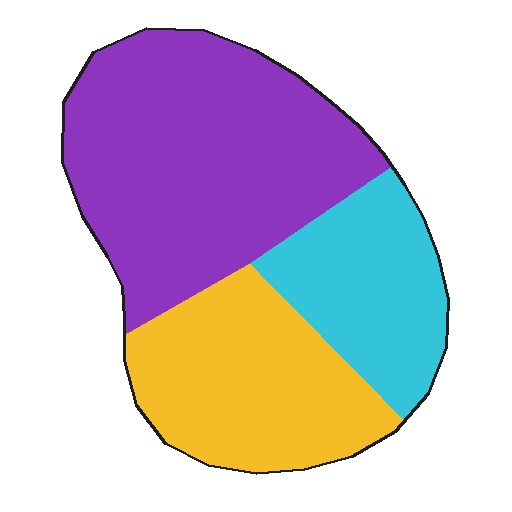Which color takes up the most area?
Purple, at roughly 50%.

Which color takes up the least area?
Cyan, at roughly 20%.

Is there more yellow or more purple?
Purple.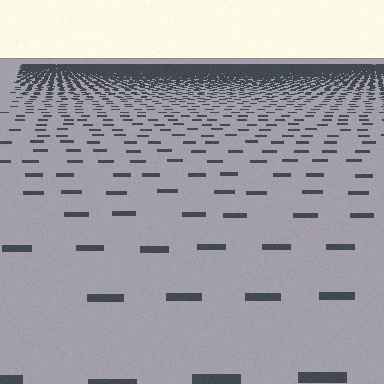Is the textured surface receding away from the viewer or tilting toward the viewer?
The surface is receding away from the viewer. Texture elements get smaller and denser toward the top.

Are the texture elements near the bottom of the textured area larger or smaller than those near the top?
Larger. Near the bottom, elements are closer to the viewer and appear at a bigger on-screen size.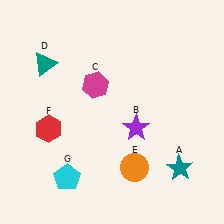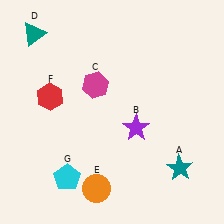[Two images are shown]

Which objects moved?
The objects that moved are: the teal triangle (D), the orange circle (E), the red hexagon (F).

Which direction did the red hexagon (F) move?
The red hexagon (F) moved up.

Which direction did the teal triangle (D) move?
The teal triangle (D) moved up.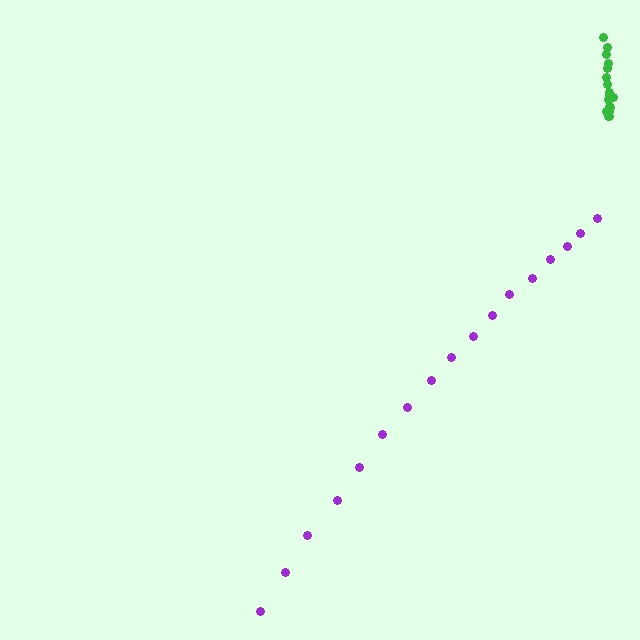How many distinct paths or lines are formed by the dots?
There are 2 distinct paths.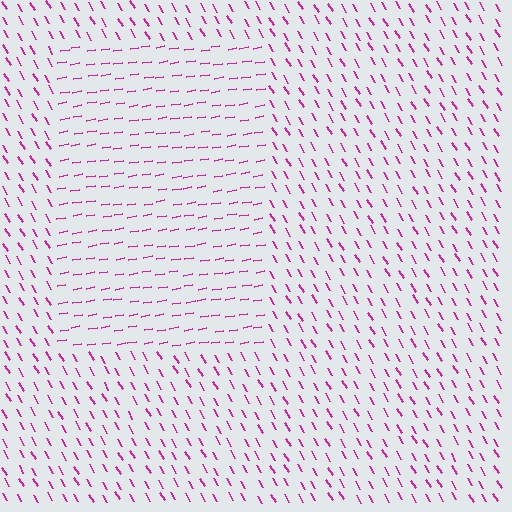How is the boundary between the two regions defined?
The boundary is defined purely by a change in line orientation (approximately 69 degrees difference). All lines are the same color and thickness.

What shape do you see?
I see a rectangle.